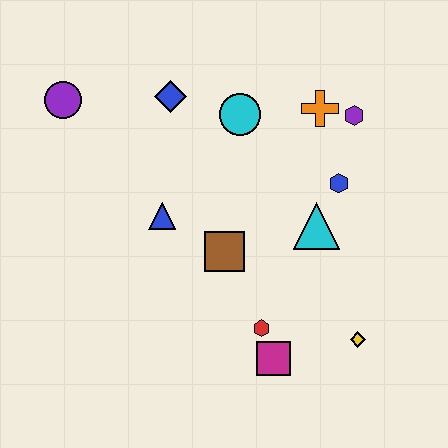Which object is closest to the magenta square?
The red hexagon is closest to the magenta square.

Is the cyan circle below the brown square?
No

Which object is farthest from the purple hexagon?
The purple circle is farthest from the purple hexagon.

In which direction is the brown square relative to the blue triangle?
The brown square is to the right of the blue triangle.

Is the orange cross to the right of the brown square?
Yes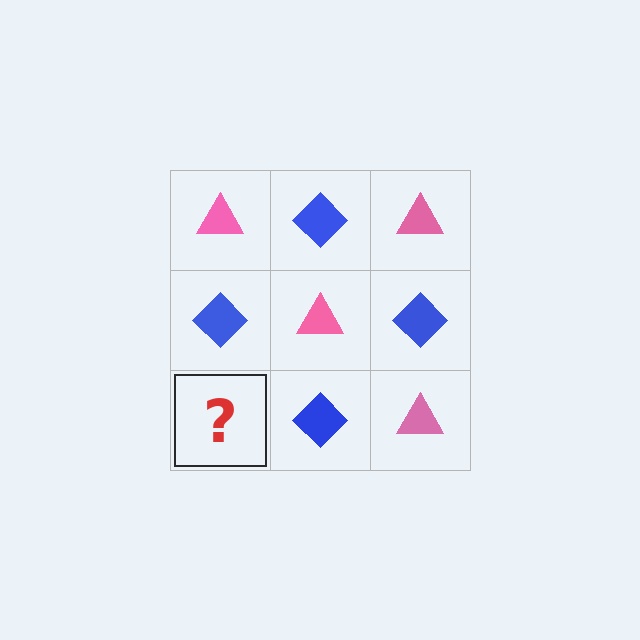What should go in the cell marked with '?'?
The missing cell should contain a pink triangle.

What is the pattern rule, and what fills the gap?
The rule is that it alternates pink triangle and blue diamond in a checkerboard pattern. The gap should be filled with a pink triangle.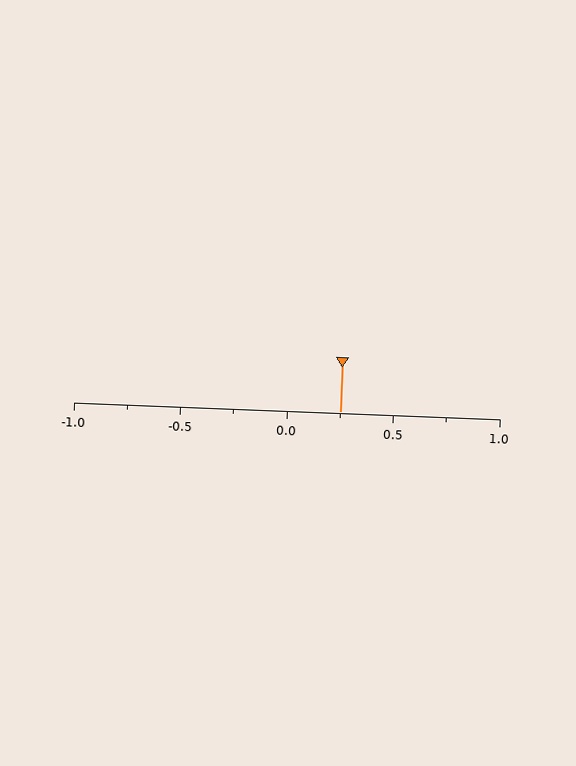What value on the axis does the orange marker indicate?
The marker indicates approximately 0.25.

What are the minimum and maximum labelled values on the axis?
The axis runs from -1.0 to 1.0.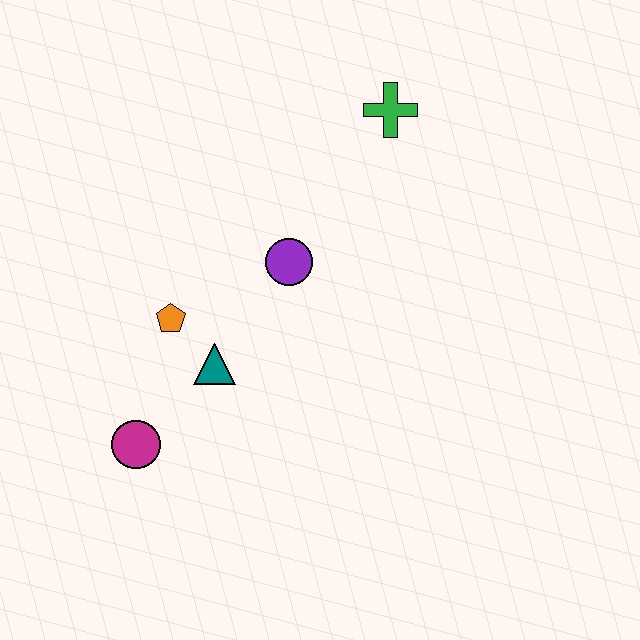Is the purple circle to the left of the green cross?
Yes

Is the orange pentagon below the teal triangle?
No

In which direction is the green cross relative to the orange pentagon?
The green cross is to the right of the orange pentagon.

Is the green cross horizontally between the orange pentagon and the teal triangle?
No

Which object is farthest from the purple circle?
The magenta circle is farthest from the purple circle.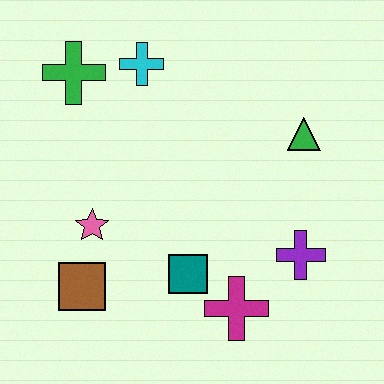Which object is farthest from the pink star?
The green triangle is farthest from the pink star.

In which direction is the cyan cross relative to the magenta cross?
The cyan cross is above the magenta cross.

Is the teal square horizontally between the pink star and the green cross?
No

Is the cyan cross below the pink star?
No